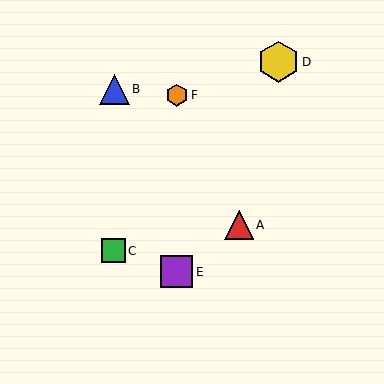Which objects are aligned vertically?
Objects E, F are aligned vertically.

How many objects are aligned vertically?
2 objects (E, F) are aligned vertically.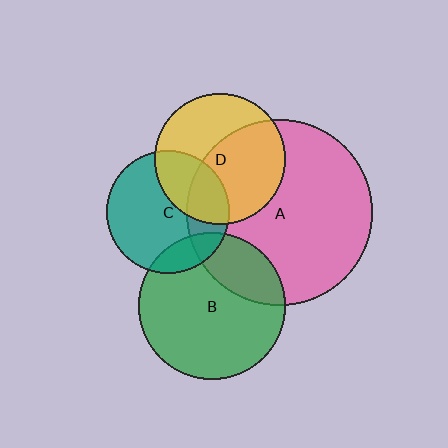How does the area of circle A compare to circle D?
Approximately 2.0 times.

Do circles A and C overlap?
Yes.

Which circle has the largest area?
Circle A (pink).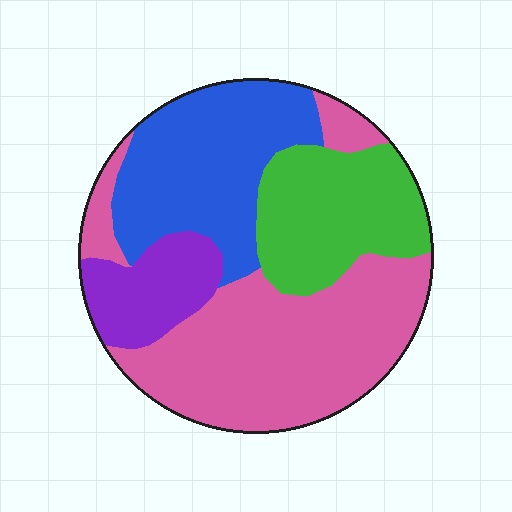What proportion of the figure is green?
Green covers roughly 20% of the figure.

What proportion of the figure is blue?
Blue covers roughly 25% of the figure.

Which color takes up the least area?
Purple, at roughly 10%.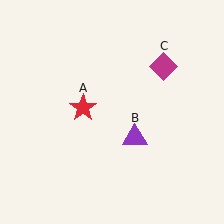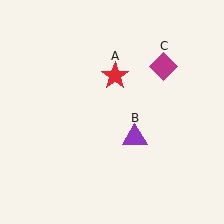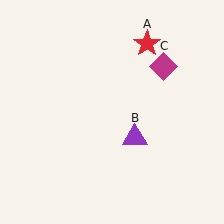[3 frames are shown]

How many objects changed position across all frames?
1 object changed position: red star (object A).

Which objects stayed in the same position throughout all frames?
Purple triangle (object B) and magenta diamond (object C) remained stationary.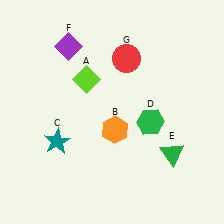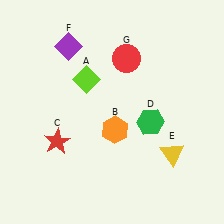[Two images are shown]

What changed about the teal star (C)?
In Image 1, C is teal. In Image 2, it changed to red.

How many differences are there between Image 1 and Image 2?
There are 2 differences between the two images.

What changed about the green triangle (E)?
In Image 1, E is green. In Image 2, it changed to yellow.